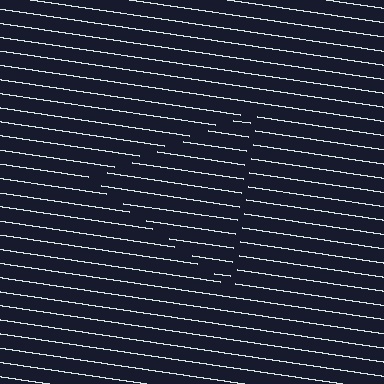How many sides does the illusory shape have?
3 sides — the line-ends trace a triangle.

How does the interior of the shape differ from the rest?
The interior of the shape contains the same grating, shifted by half a period — the contour is defined by the phase discontinuity where line-ends from the inner and outer gratings abut.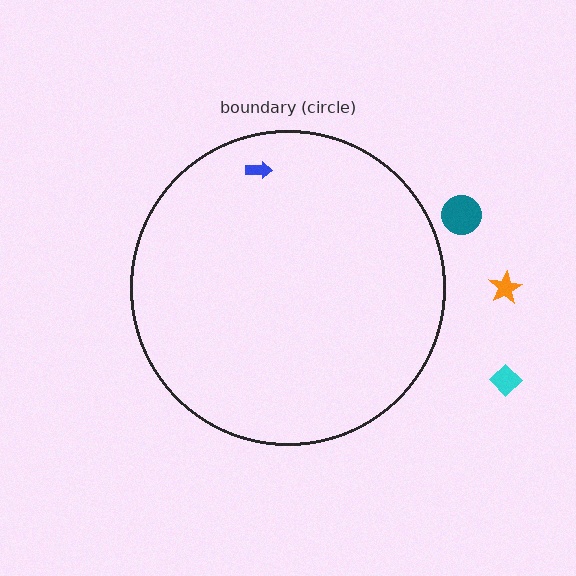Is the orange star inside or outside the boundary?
Outside.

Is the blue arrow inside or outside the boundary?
Inside.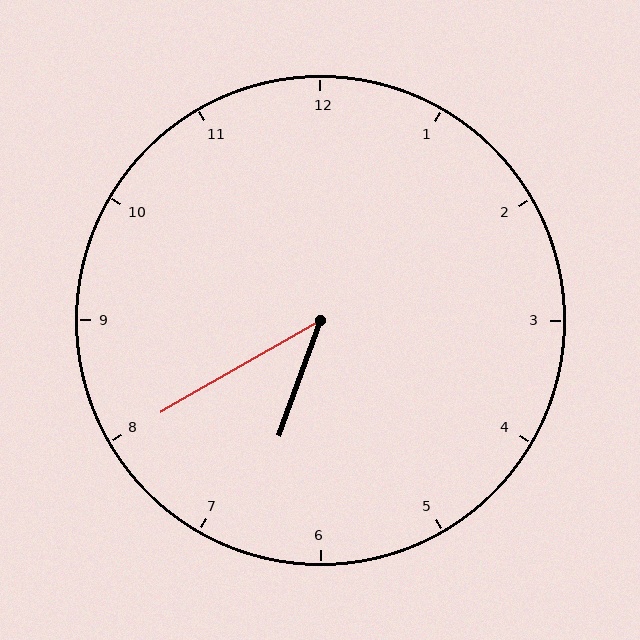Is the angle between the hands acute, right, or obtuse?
It is acute.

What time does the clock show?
6:40.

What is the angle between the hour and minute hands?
Approximately 40 degrees.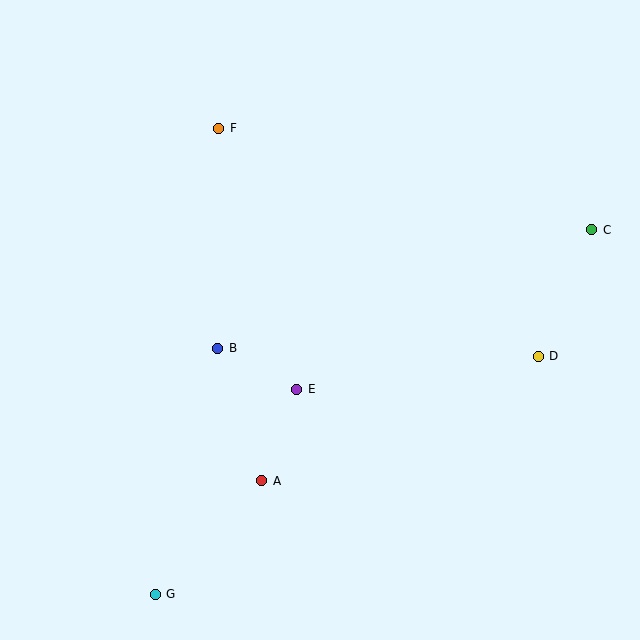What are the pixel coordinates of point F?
Point F is at (219, 128).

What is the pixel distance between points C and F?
The distance between C and F is 386 pixels.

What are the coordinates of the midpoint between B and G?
The midpoint between B and G is at (186, 471).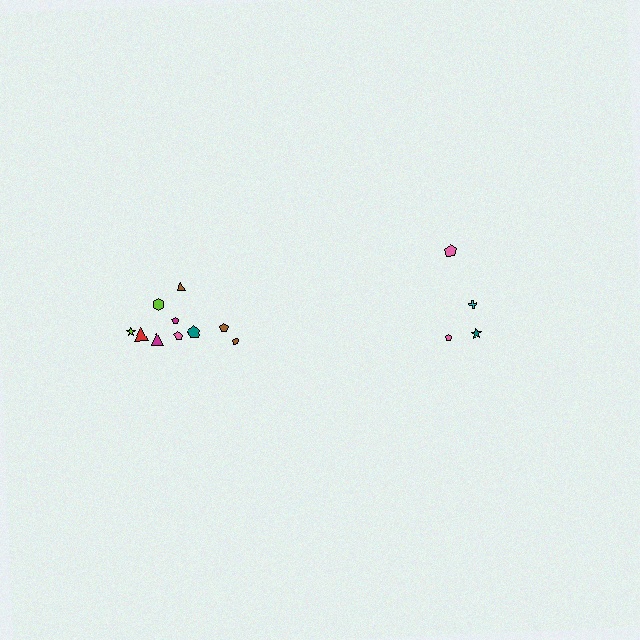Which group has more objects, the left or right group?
The left group.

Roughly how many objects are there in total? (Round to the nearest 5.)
Roughly 15 objects in total.